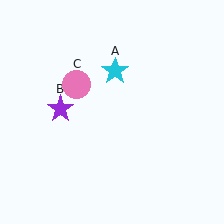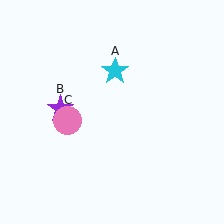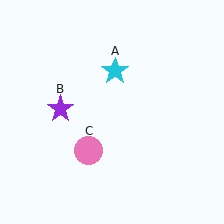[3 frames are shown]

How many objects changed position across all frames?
1 object changed position: pink circle (object C).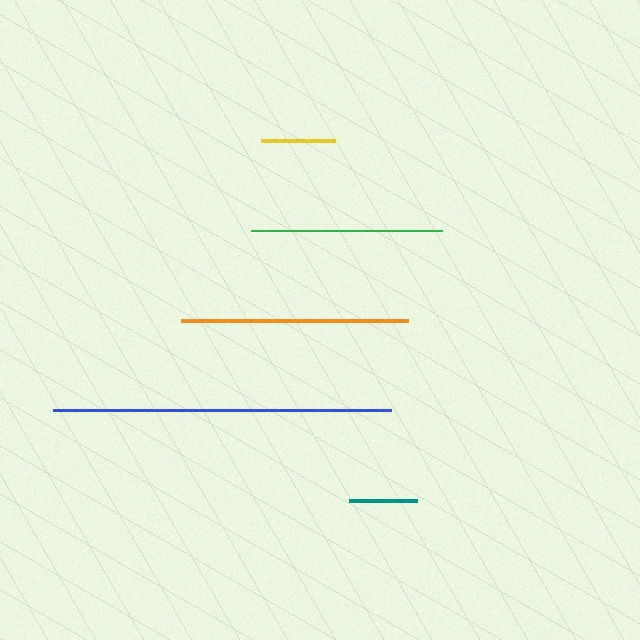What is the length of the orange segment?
The orange segment is approximately 227 pixels long.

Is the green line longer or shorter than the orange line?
The orange line is longer than the green line.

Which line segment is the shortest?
The teal line is the shortest at approximately 68 pixels.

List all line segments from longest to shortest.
From longest to shortest: blue, orange, green, yellow, teal.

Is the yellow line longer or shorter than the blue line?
The blue line is longer than the yellow line.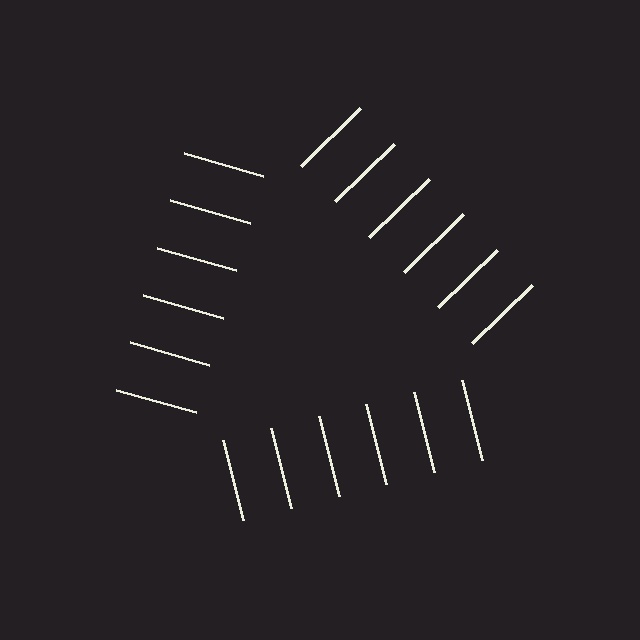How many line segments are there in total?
18 — 6 along each of the 3 edges.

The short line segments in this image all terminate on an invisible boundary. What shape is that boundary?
An illusory triangle — the line segments terminate on its edges but no continuous stroke is drawn.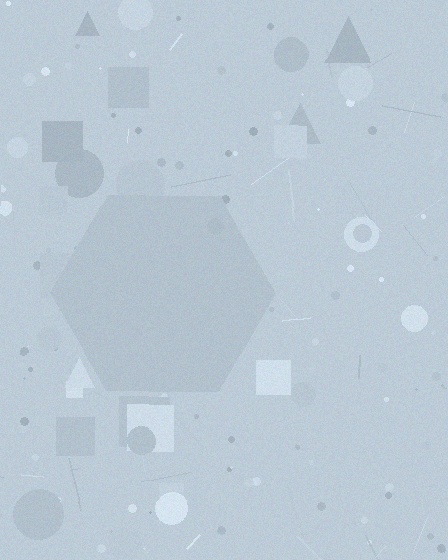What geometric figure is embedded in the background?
A hexagon is embedded in the background.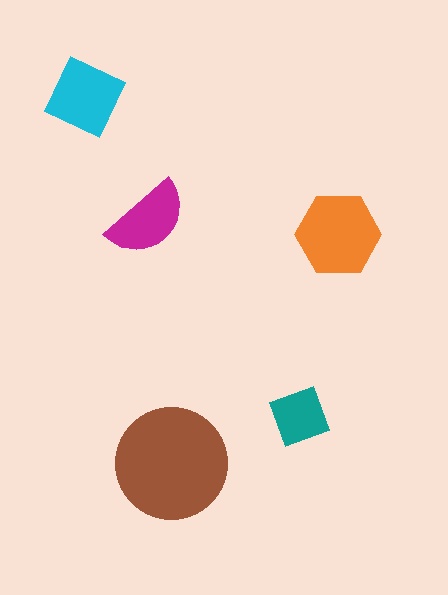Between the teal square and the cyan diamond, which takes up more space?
The cyan diamond.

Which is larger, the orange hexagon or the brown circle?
The brown circle.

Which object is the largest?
The brown circle.